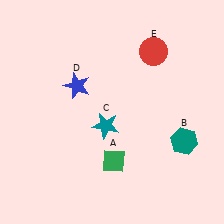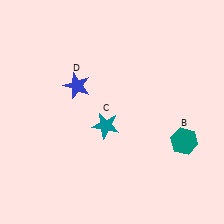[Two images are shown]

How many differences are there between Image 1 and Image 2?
There are 2 differences between the two images.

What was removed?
The red circle (E), the green diamond (A) were removed in Image 2.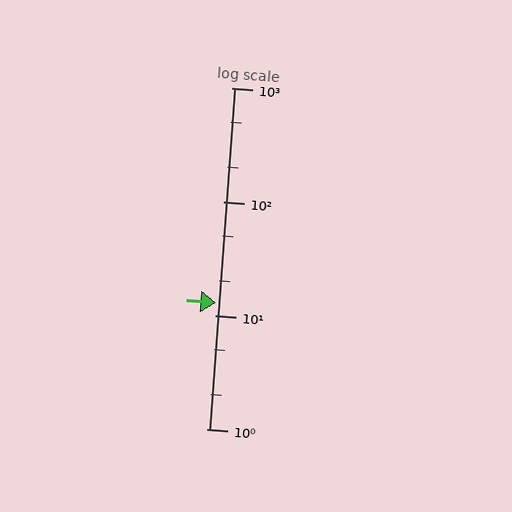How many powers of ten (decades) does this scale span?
The scale spans 3 decades, from 1 to 1000.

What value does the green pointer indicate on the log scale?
The pointer indicates approximately 13.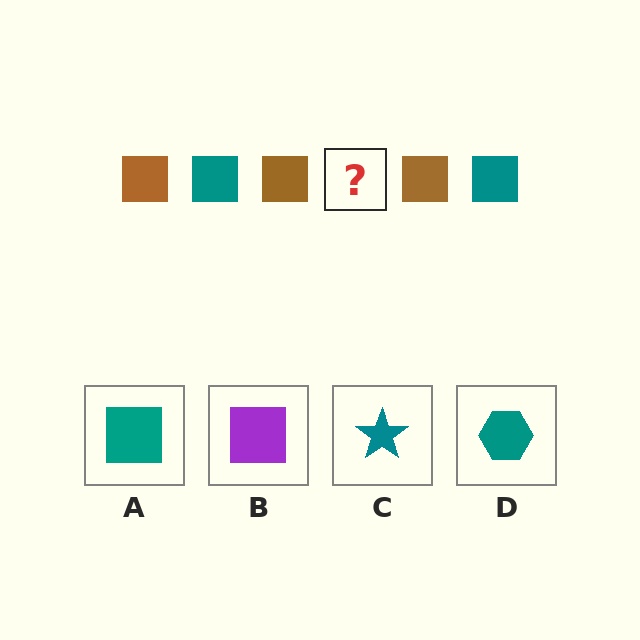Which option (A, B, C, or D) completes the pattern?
A.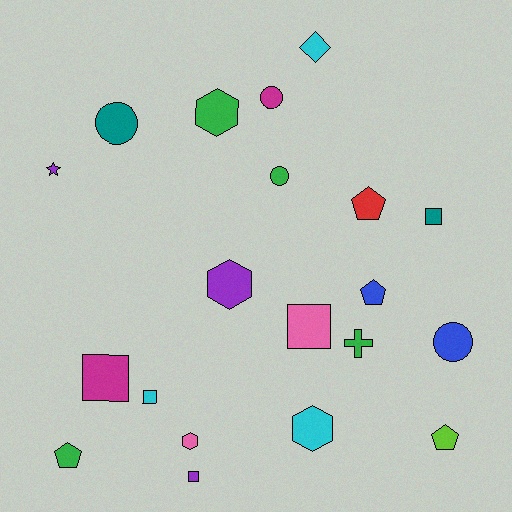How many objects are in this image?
There are 20 objects.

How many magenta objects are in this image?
There are 2 magenta objects.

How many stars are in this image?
There is 1 star.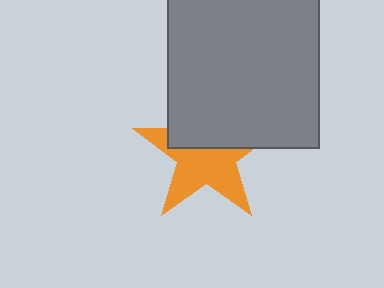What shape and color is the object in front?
The object in front is a gray square.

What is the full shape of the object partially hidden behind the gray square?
The partially hidden object is an orange star.